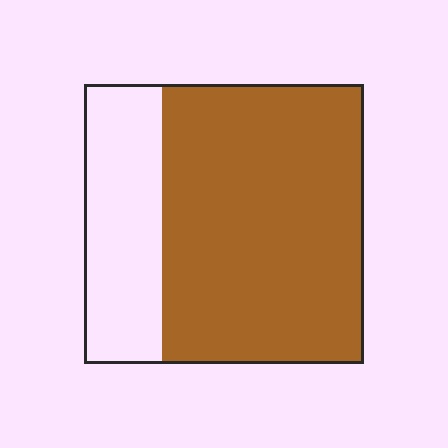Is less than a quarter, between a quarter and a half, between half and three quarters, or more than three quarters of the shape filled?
Between half and three quarters.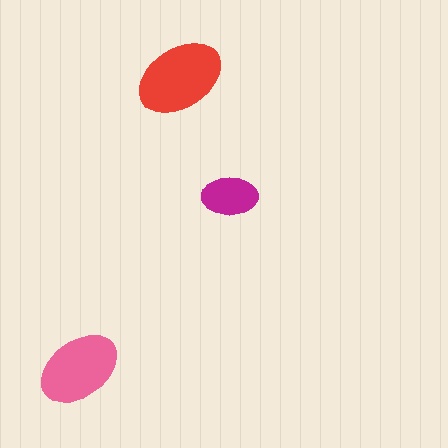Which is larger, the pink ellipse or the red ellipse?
The red one.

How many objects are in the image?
There are 3 objects in the image.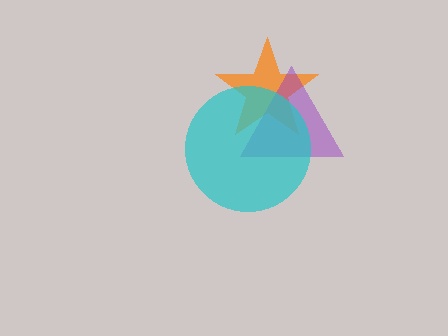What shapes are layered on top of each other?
The layered shapes are: an orange star, a purple triangle, a cyan circle.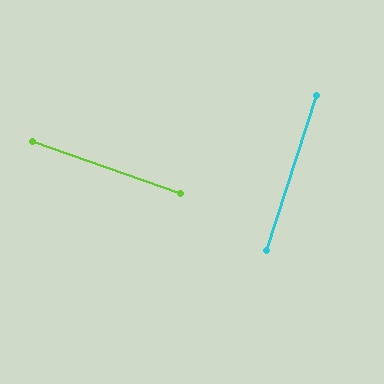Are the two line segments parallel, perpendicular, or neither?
Perpendicular — they meet at approximately 89°.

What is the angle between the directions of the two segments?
Approximately 89 degrees.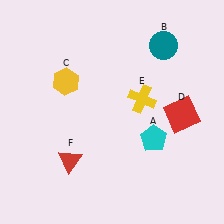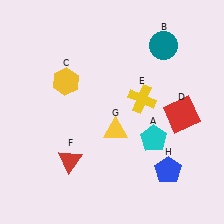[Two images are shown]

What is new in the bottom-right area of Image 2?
A blue pentagon (H) was added in the bottom-right area of Image 2.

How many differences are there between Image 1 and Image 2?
There are 2 differences between the two images.